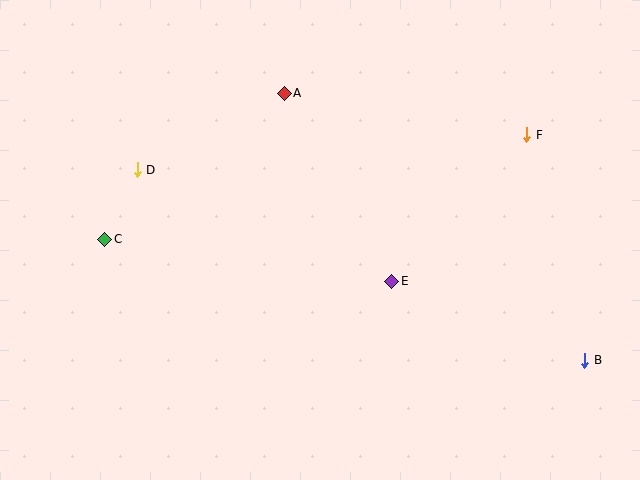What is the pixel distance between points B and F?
The distance between B and F is 233 pixels.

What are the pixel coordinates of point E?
Point E is at (392, 281).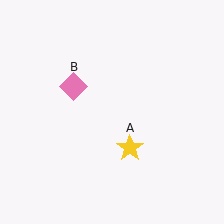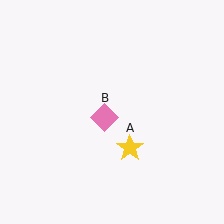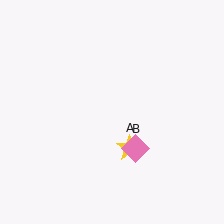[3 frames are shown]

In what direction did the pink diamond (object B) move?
The pink diamond (object B) moved down and to the right.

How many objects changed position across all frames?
1 object changed position: pink diamond (object B).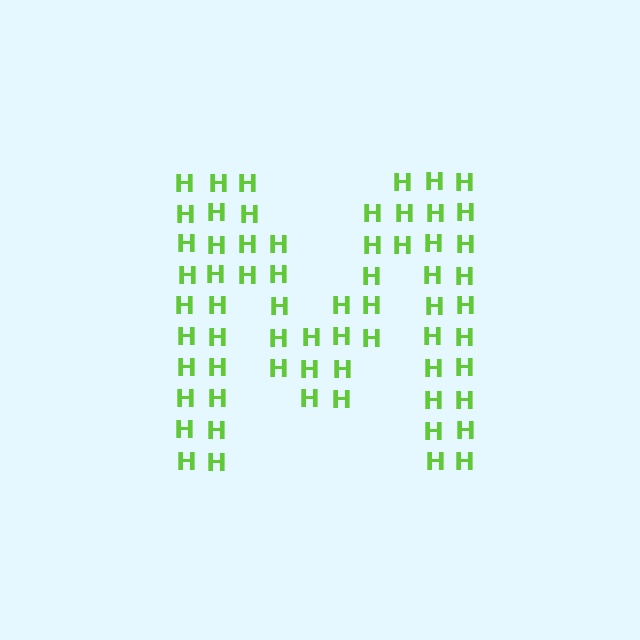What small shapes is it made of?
It is made of small letter H's.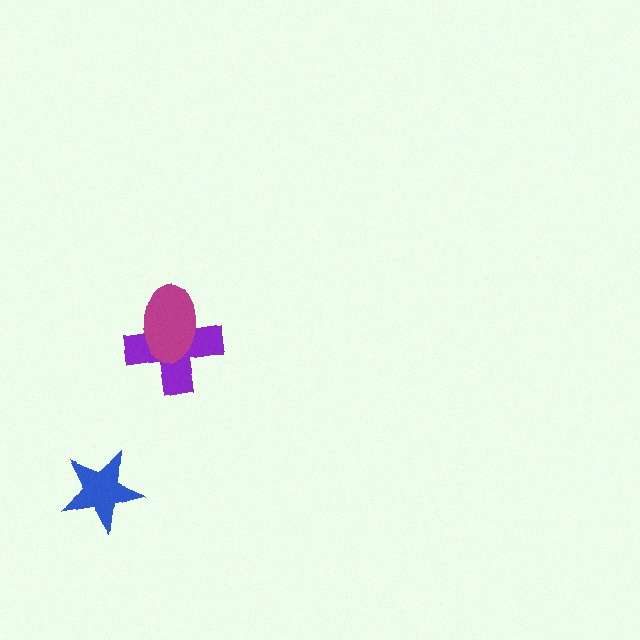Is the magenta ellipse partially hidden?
No, no other shape covers it.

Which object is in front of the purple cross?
The magenta ellipse is in front of the purple cross.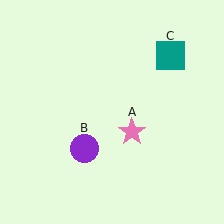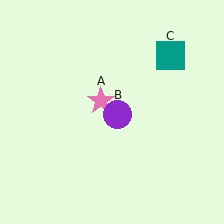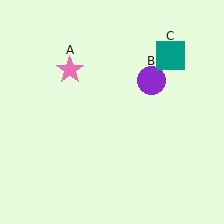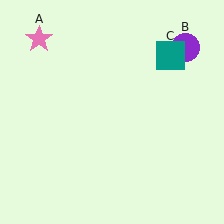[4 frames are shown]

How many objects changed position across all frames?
2 objects changed position: pink star (object A), purple circle (object B).